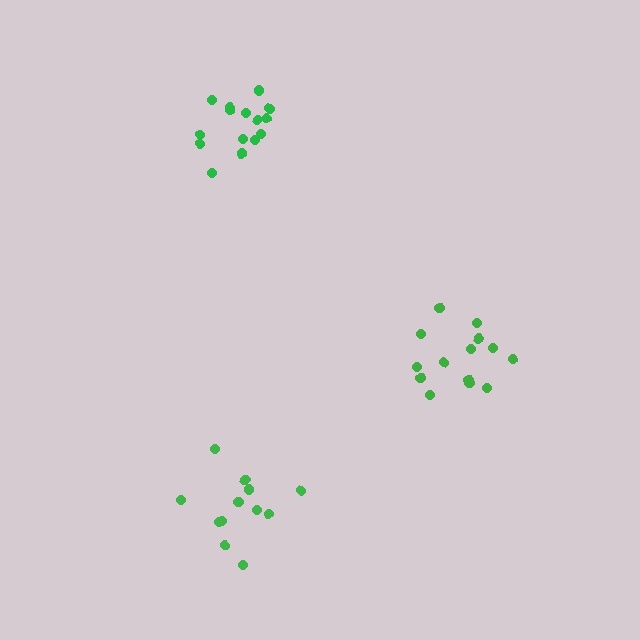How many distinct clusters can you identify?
There are 3 distinct clusters.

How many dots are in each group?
Group 1: 12 dots, Group 2: 15 dots, Group 3: 14 dots (41 total).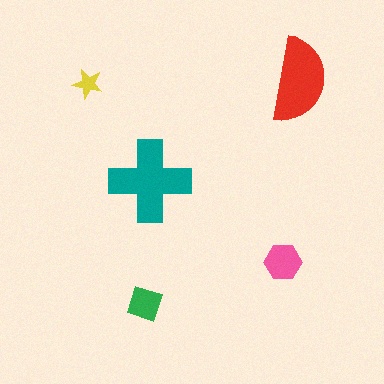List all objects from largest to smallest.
The teal cross, the red semicircle, the pink hexagon, the green diamond, the yellow star.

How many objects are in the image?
There are 5 objects in the image.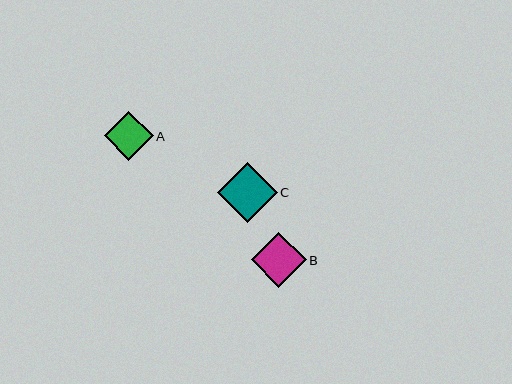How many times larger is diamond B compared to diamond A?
Diamond B is approximately 1.1 times the size of diamond A.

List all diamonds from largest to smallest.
From largest to smallest: C, B, A.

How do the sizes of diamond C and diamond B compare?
Diamond C and diamond B are approximately the same size.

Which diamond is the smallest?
Diamond A is the smallest with a size of approximately 48 pixels.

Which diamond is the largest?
Diamond C is the largest with a size of approximately 60 pixels.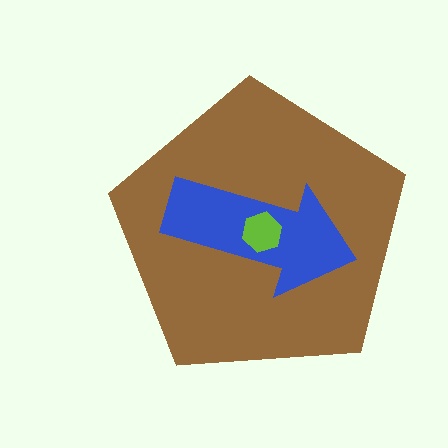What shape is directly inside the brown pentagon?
The blue arrow.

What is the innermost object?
The lime hexagon.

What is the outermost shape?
The brown pentagon.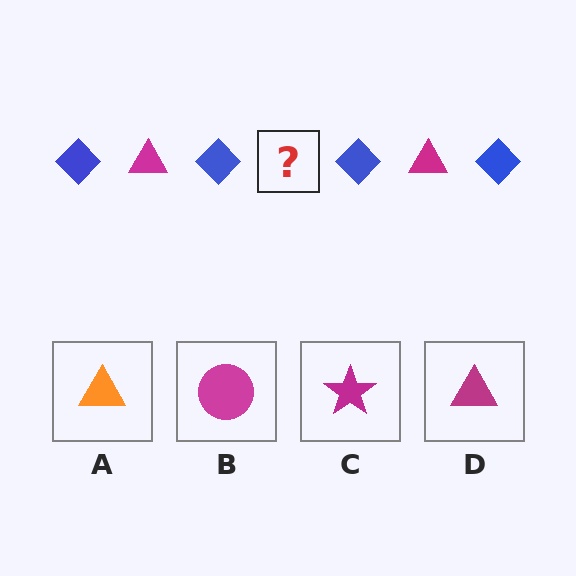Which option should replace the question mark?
Option D.